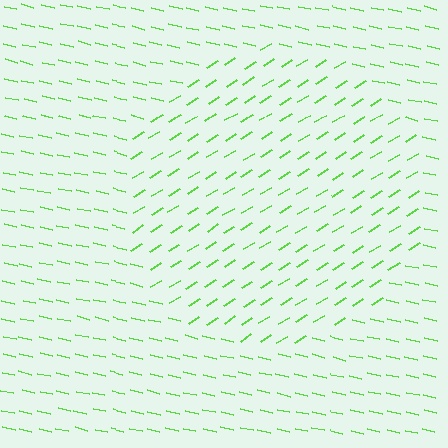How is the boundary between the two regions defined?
The boundary is defined purely by a change in line orientation (approximately 45 degrees difference). All lines are the same color and thickness.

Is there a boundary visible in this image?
Yes, there is a texture boundary formed by a change in line orientation.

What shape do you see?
I see a circle.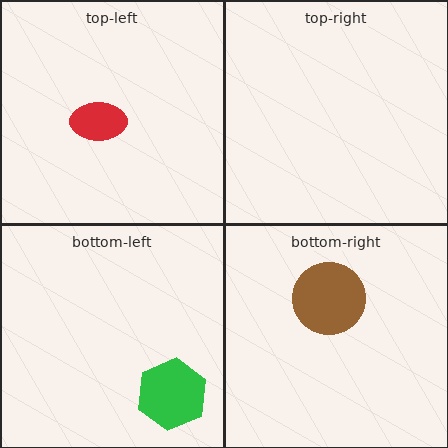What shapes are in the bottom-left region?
The green hexagon.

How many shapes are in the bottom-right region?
1.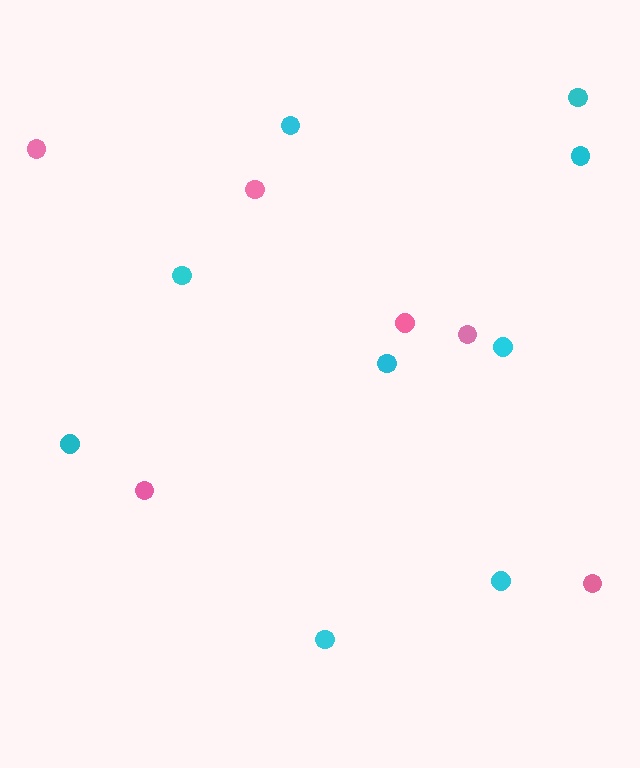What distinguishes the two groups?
There are 2 groups: one group of cyan circles (9) and one group of pink circles (6).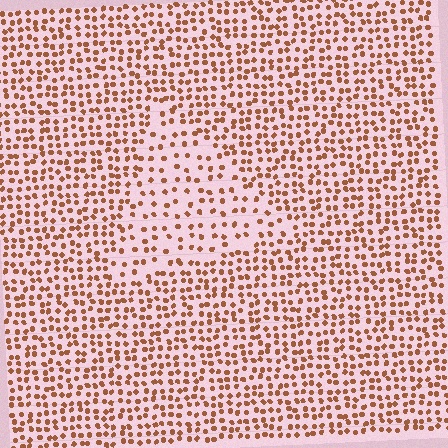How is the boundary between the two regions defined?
The boundary is defined by a change in element density (approximately 1.9x ratio). All elements are the same color, size, and shape.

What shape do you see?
I see a triangle.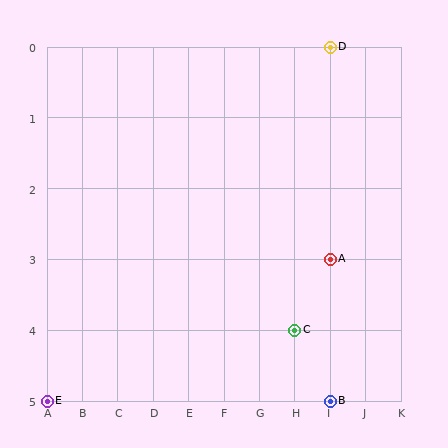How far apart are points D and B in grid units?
Points D and B are 5 rows apart.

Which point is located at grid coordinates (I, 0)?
Point D is at (I, 0).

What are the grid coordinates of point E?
Point E is at grid coordinates (A, 5).